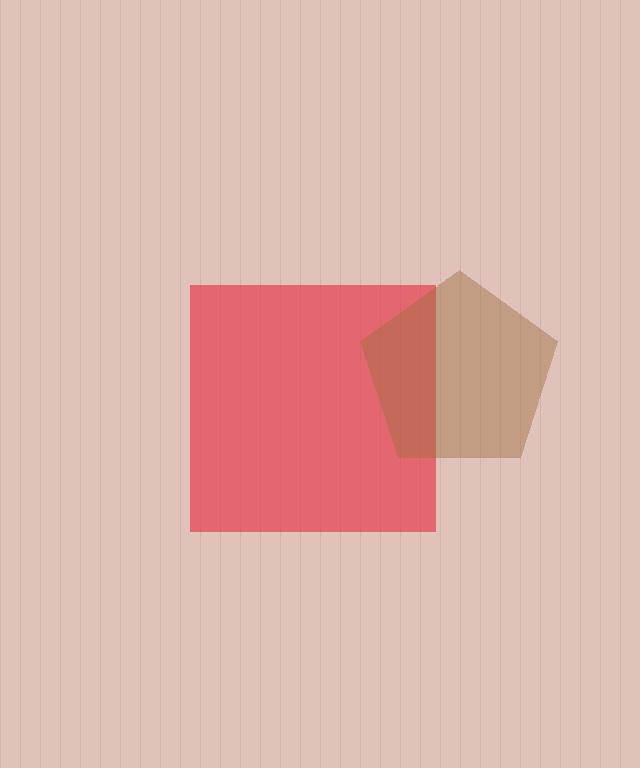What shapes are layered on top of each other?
The layered shapes are: a red square, a brown pentagon.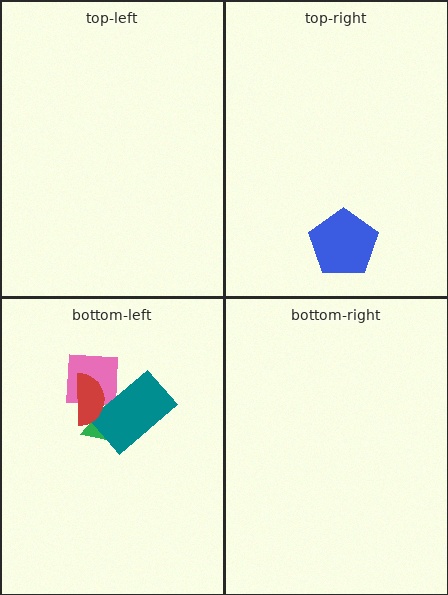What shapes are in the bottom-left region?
The pink square, the green triangle, the teal rectangle, the red semicircle.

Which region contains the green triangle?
The bottom-left region.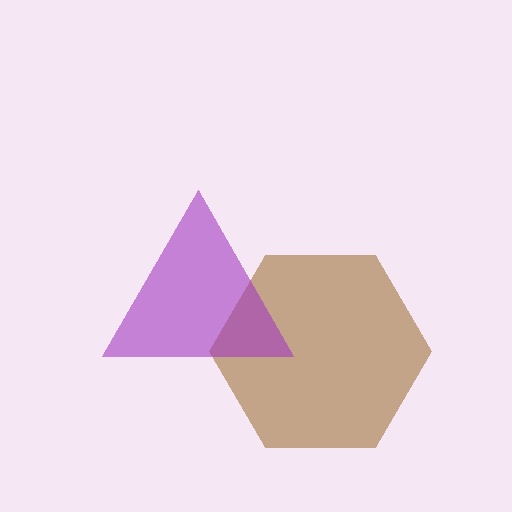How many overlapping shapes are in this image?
There are 2 overlapping shapes in the image.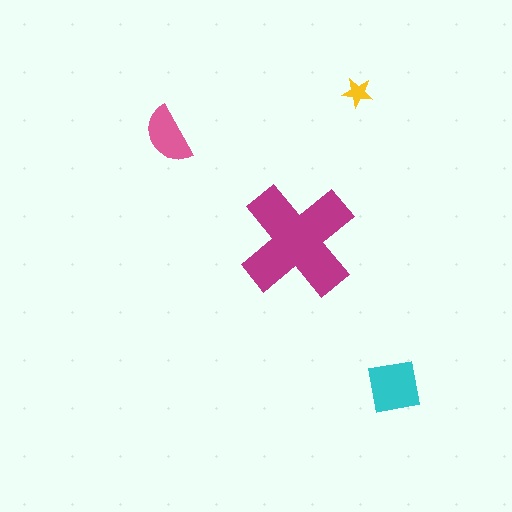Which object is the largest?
The magenta cross.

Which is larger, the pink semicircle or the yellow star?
The pink semicircle.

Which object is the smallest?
The yellow star.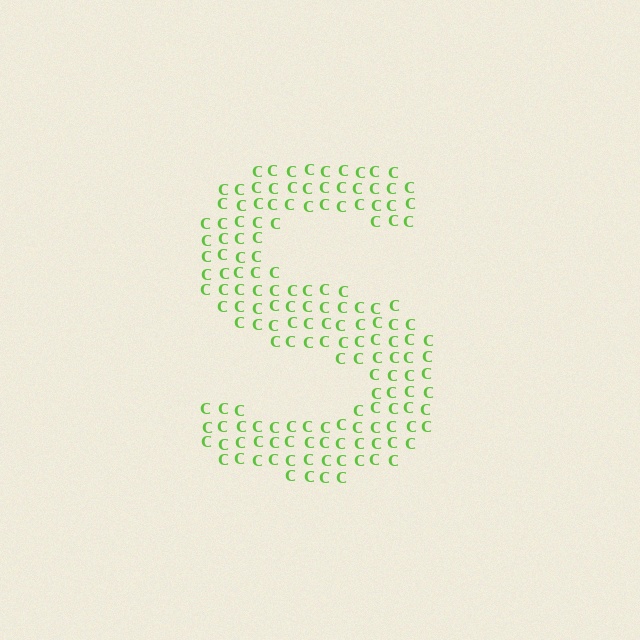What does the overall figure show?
The overall figure shows the letter S.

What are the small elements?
The small elements are letter C's.